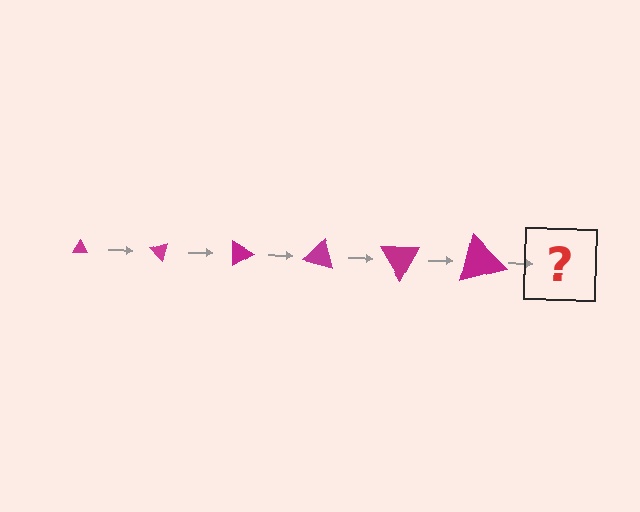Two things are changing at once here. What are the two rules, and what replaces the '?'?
The two rules are that the triangle grows larger each step and it rotates 45 degrees each step. The '?' should be a triangle, larger than the previous one and rotated 270 degrees from the start.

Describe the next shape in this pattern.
It should be a triangle, larger than the previous one and rotated 270 degrees from the start.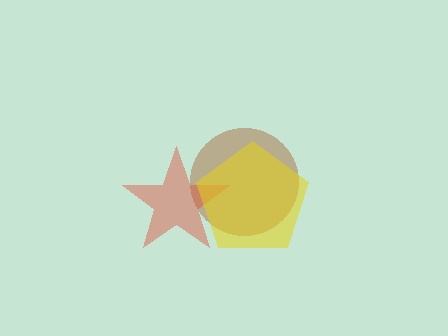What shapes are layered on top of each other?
The layered shapes are: a brown circle, a red star, a yellow pentagon.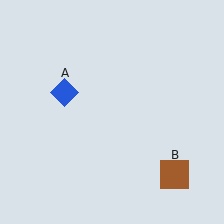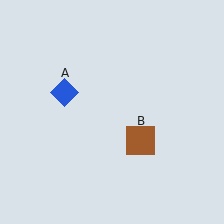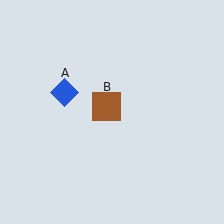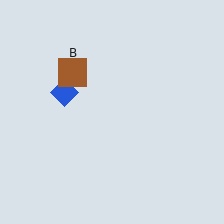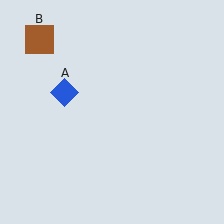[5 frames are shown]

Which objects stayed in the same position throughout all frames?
Blue diamond (object A) remained stationary.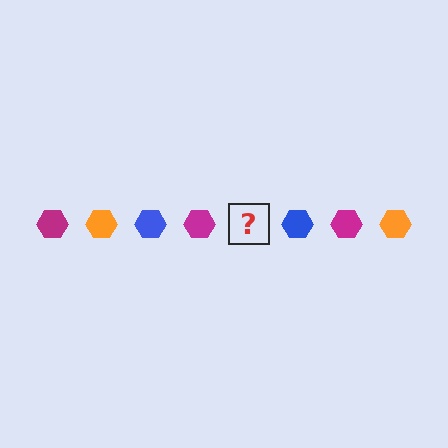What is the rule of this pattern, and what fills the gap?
The rule is that the pattern cycles through magenta, orange, blue hexagons. The gap should be filled with an orange hexagon.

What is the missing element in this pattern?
The missing element is an orange hexagon.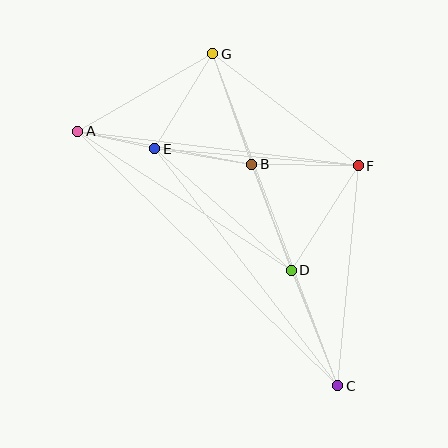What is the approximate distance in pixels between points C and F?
The distance between C and F is approximately 221 pixels.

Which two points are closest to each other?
Points A and E are closest to each other.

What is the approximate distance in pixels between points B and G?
The distance between B and G is approximately 117 pixels.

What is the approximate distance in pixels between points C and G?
The distance between C and G is approximately 355 pixels.